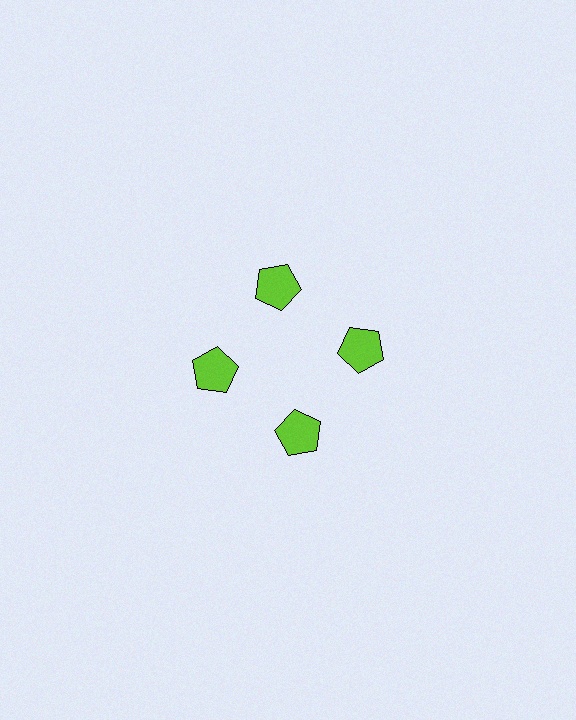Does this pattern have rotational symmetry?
Yes, this pattern has 4-fold rotational symmetry. It looks the same after rotating 90 degrees around the center.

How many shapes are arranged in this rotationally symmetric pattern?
There are 4 shapes, arranged in 4 groups of 1.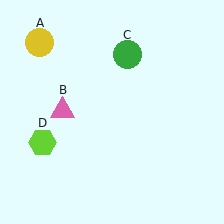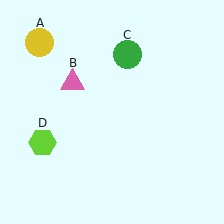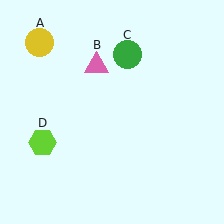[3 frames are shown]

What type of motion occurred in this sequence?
The pink triangle (object B) rotated clockwise around the center of the scene.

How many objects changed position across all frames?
1 object changed position: pink triangle (object B).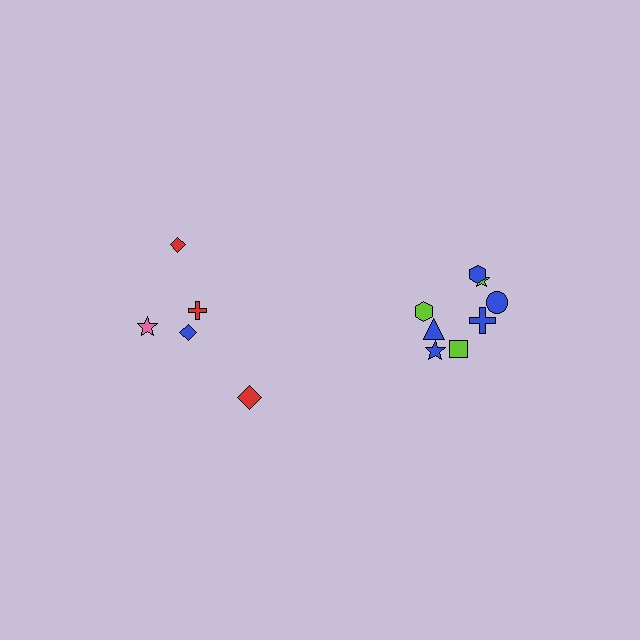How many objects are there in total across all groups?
There are 13 objects.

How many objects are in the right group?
There are 8 objects.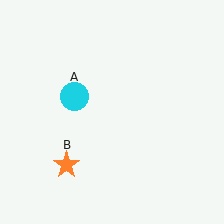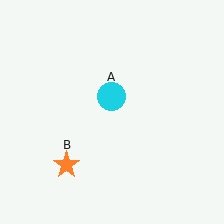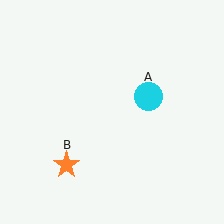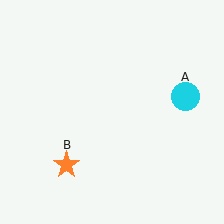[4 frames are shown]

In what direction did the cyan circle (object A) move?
The cyan circle (object A) moved right.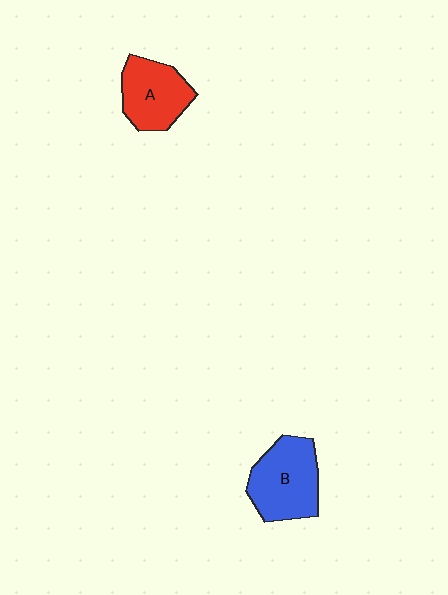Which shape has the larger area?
Shape B (blue).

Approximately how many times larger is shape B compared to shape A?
Approximately 1.2 times.